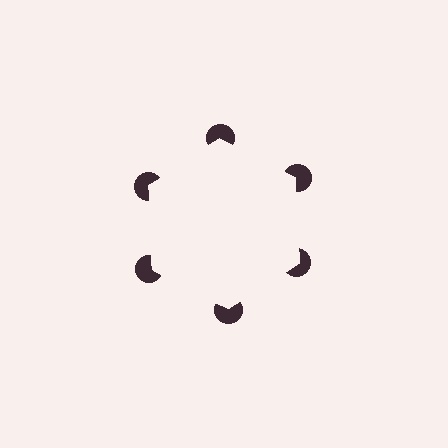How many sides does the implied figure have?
6 sides.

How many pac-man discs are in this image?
There are 6 — one at each vertex of the illusory hexagon.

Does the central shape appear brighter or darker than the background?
It typically appears slightly brighter than the background, even though no actual brightness change is drawn.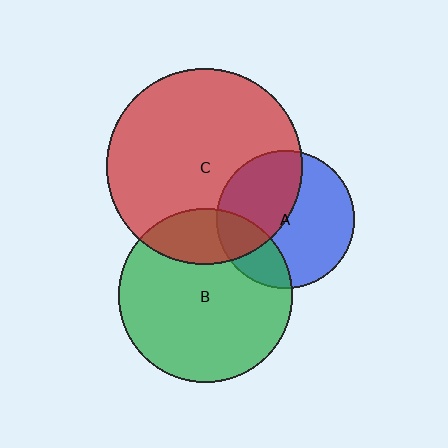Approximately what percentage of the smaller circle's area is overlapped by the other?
Approximately 45%.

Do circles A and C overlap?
Yes.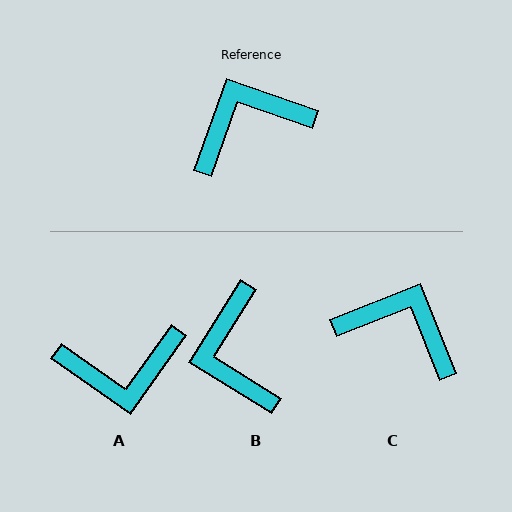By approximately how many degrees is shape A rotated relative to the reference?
Approximately 164 degrees counter-clockwise.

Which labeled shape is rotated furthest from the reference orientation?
A, about 164 degrees away.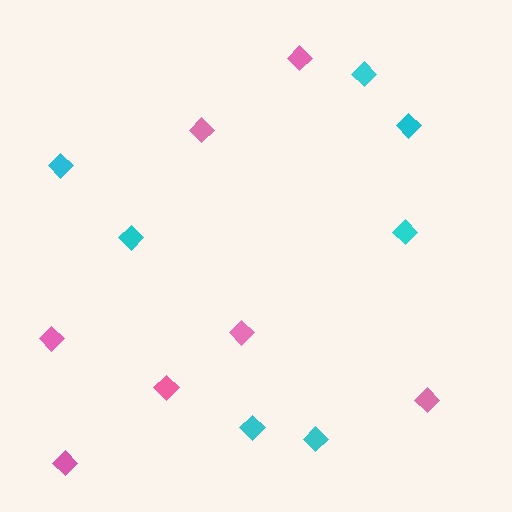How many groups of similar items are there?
There are 2 groups: one group of cyan diamonds (7) and one group of pink diamonds (7).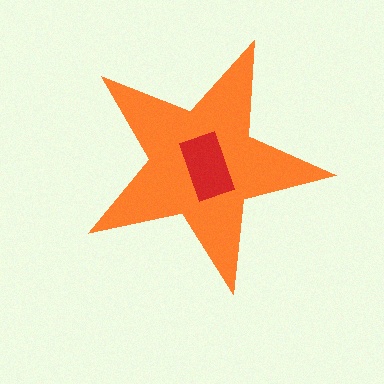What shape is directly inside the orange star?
The red rectangle.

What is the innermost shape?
The red rectangle.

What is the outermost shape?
The orange star.